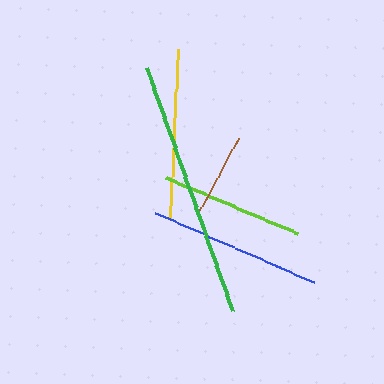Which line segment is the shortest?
The brown line is the shortest at approximately 82 pixels.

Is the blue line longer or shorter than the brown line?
The blue line is longer than the brown line.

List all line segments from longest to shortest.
From longest to shortest: green, blue, yellow, lime, brown.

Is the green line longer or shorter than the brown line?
The green line is longer than the brown line.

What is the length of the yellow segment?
The yellow segment is approximately 169 pixels long.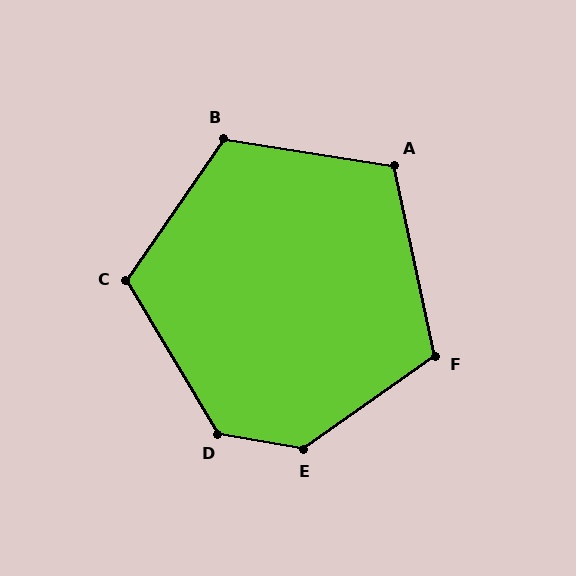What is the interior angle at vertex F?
Approximately 113 degrees (obtuse).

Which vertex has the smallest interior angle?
A, at approximately 111 degrees.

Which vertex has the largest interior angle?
E, at approximately 134 degrees.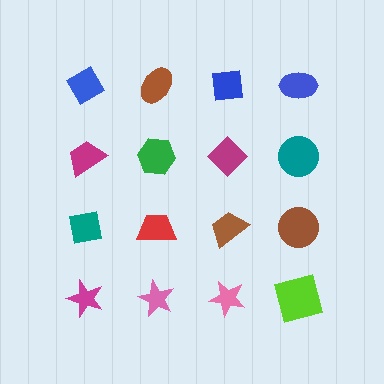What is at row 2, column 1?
A magenta trapezoid.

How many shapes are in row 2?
4 shapes.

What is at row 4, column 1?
A magenta star.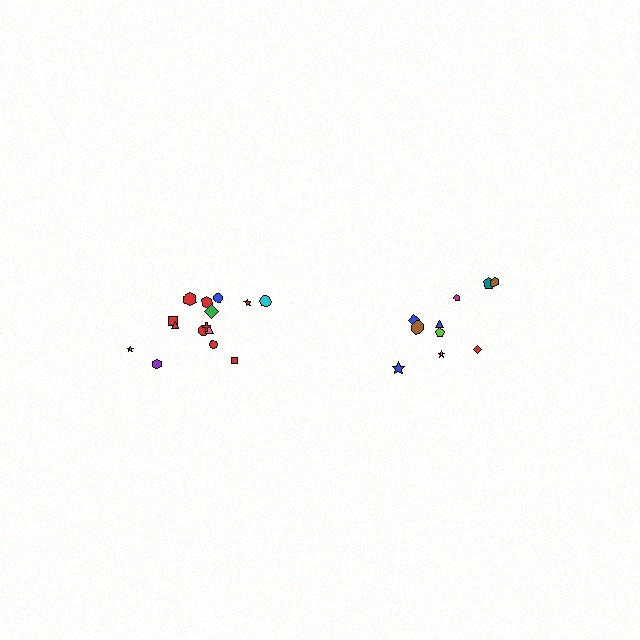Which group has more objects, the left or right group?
The left group.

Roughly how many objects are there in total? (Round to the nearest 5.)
Roughly 25 objects in total.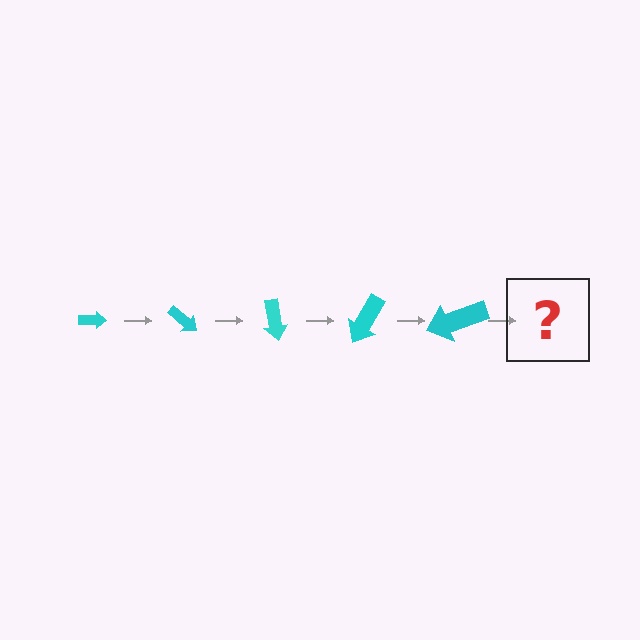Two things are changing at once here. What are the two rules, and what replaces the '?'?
The two rules are that the arrow grows larger each step and it rotates 40 degrees each step. The '?' should be an arrow, larger than the previous one and rotated 200 degrees from the start.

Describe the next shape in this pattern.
It should be an arrow, larger than the previous one and rotated 200 degrees from the start.